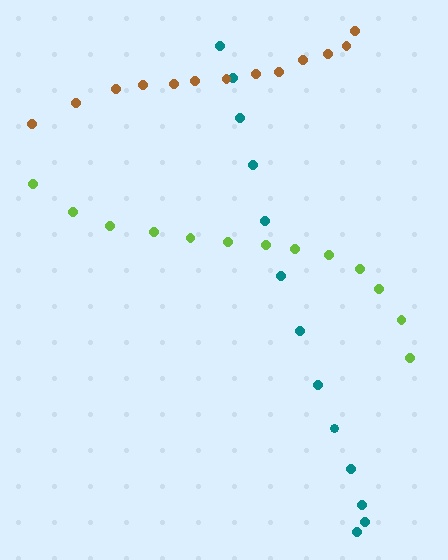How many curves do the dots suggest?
There are 3 distinct paths.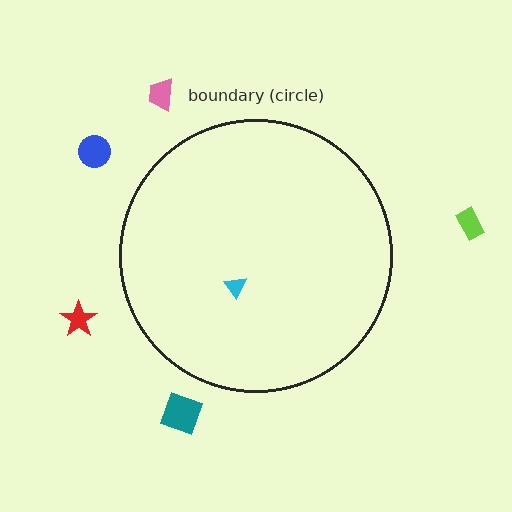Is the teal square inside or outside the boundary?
Outside.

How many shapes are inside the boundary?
1 inside, 5 outside.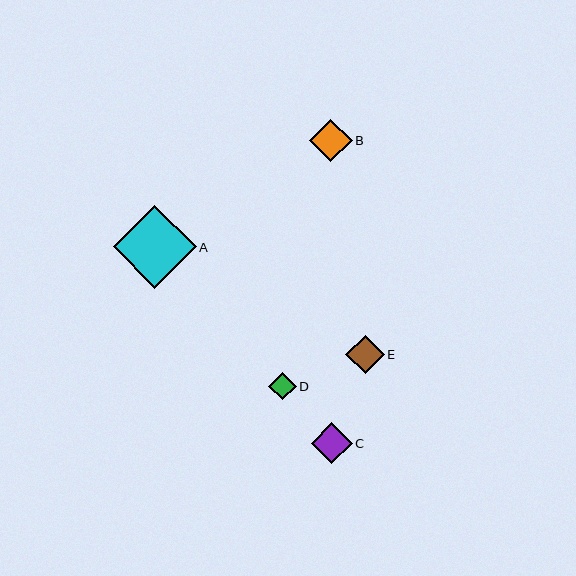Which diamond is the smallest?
Diamond D is the smallest with a size of approximately 27 pixels.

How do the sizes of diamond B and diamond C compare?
Diamond B and diamond C are approximately the same size.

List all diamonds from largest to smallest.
From largest to smallest: A, B, C, E, D.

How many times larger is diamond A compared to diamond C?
Diamond A is approximately 2.0 times the size of diamond C.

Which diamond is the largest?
Diamond A is the largest with a size of approximately 83 pixels.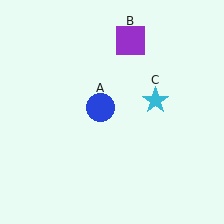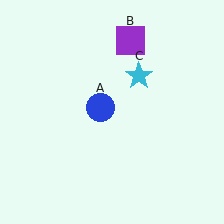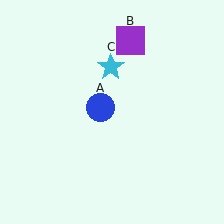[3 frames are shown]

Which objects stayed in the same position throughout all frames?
Blue circle (object A) and purple square (object B) remained stationary.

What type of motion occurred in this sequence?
The cyan star (object C) rotated counterclockwise around the center of the scene.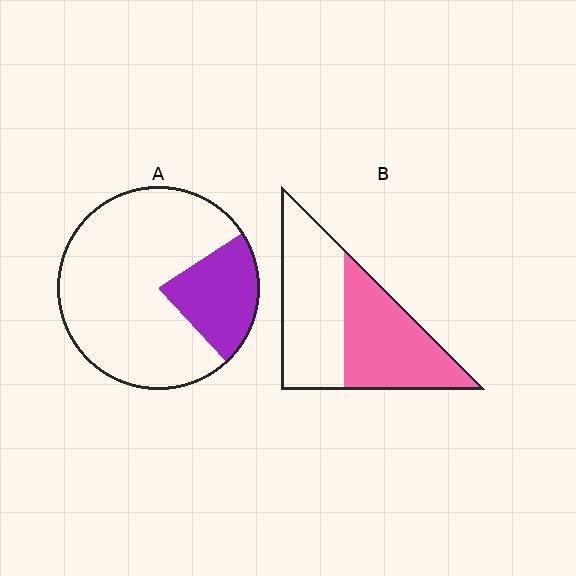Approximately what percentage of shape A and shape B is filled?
A is approximately 25% and B is approximately 50%.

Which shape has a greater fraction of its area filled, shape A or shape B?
Shape B.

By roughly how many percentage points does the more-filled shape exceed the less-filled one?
By roughly 25 percentage points (B over A).